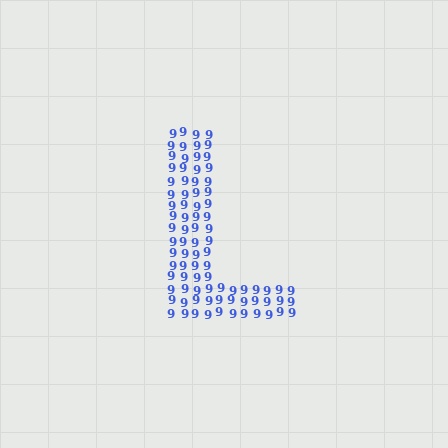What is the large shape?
The large shape is the letter L.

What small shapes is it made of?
It is made of small digit 9's.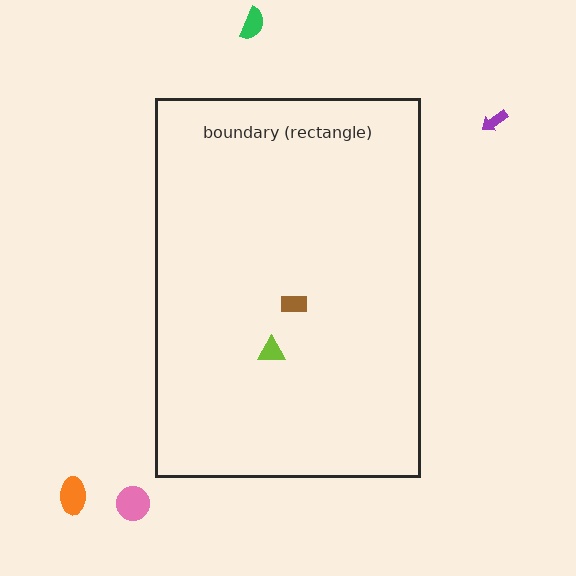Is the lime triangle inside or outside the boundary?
Inside.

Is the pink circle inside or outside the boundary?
Outside.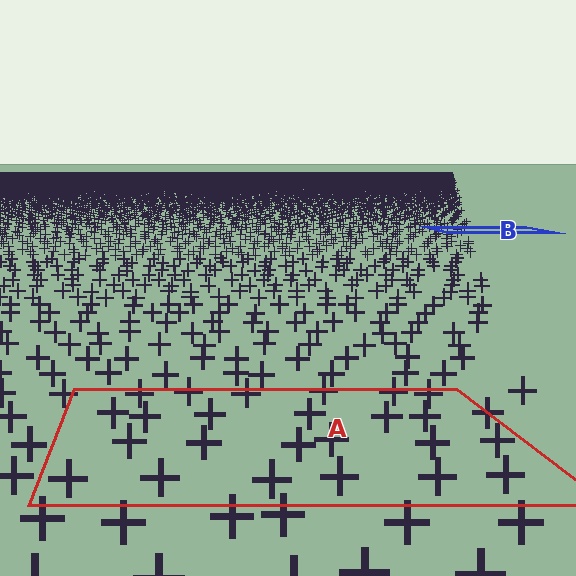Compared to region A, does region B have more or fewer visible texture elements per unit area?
Region B has more texture elements per unit area — they are packed more densely because it is farther away.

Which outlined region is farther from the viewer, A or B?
Region B is farther from the viewer — the texture elements inside it appear smaller and more densely packed.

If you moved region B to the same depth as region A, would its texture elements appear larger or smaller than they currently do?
They would appear larger. At a closer depth, the same texture elements are projected at a bigger on-screen size.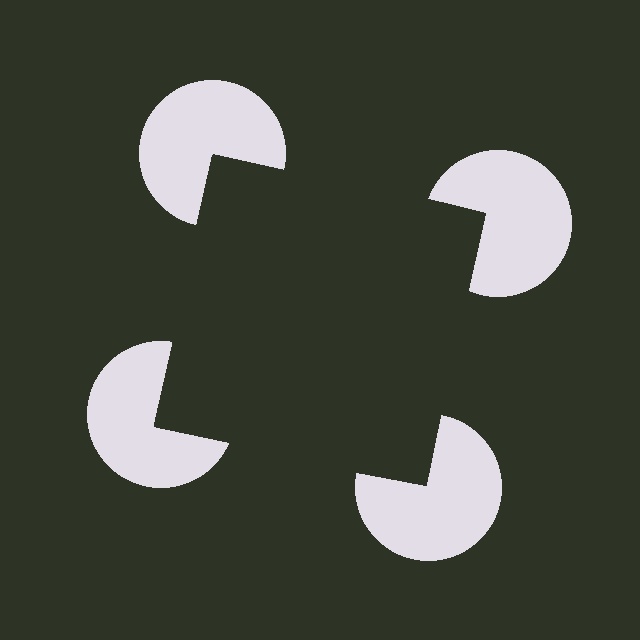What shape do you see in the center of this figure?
An illusory square — its edges are inferred from the aligned wedge cuts in the pac-man discs, not physically drawn.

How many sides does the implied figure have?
4 sides.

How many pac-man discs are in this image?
There are 4 — one at each vertex of the illusory square.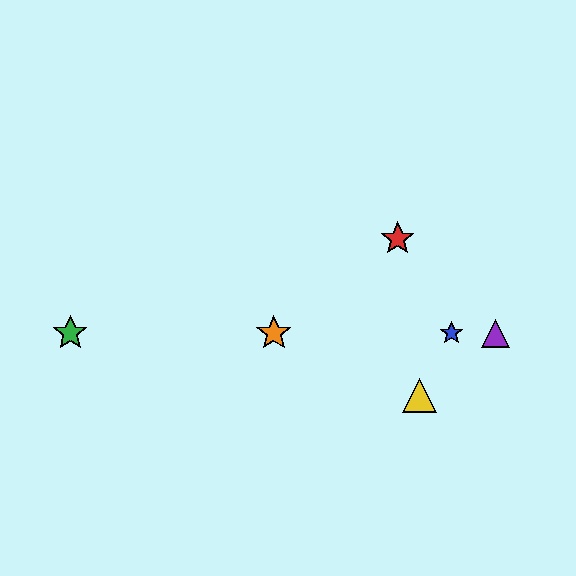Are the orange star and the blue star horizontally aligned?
Yes, both are at y≈333.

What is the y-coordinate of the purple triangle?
The purple triangle is at y≈333.